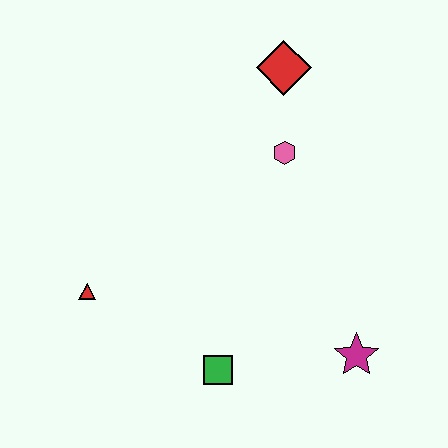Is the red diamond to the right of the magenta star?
No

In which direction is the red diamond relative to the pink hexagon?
The red diamond is above the pink hexagon.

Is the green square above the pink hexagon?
No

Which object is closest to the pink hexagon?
The red diamond is closest to the pink hexagon.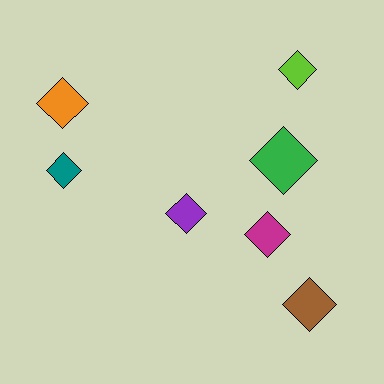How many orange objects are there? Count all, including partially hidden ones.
There is 1 orange object.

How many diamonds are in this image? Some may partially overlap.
There are 7 diamonds.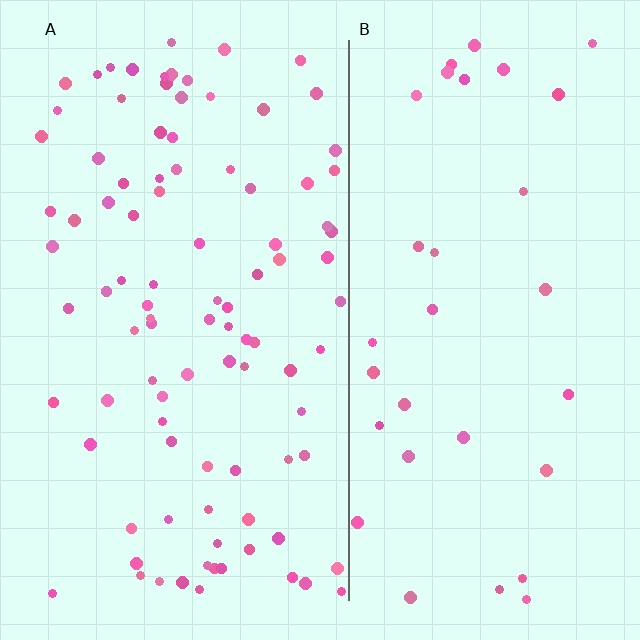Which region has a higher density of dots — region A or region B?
A (the left).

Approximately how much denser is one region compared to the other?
Approximately 2.9× — region A over region B.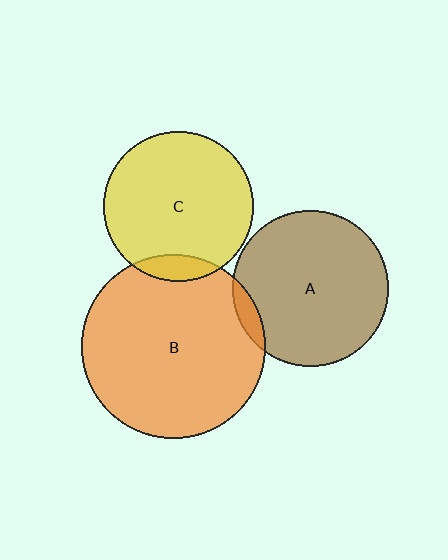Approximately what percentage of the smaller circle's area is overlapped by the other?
Approximately 10%.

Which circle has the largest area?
Circle B (orange).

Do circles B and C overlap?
Yes.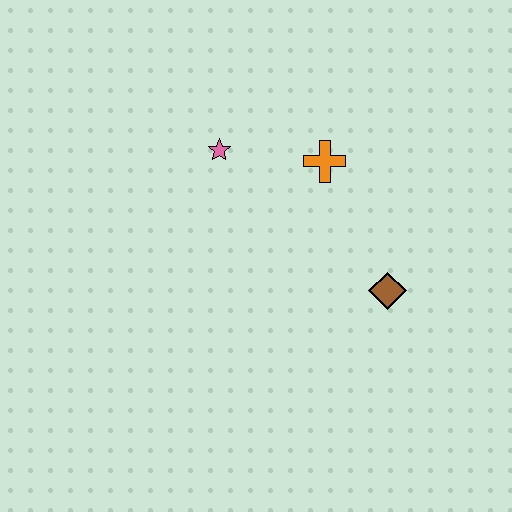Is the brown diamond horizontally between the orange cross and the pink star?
No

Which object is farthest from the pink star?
The brown diamond is farthest from the pink star.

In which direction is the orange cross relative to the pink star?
The orange cross is to the right of the pink star.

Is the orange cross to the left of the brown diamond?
Yes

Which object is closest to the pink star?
The orange cross is closest to the pink star.